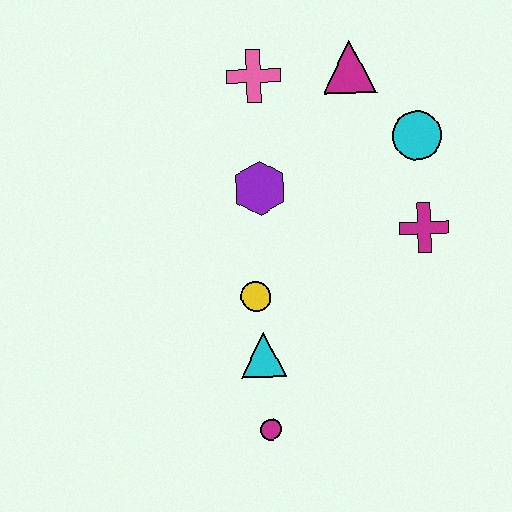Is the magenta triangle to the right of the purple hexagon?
Yes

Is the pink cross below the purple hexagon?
No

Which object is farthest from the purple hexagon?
The magenta circle is farthest from the purple hexagon.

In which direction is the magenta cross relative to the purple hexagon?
The magenta cross is to the right of the purple hexagon.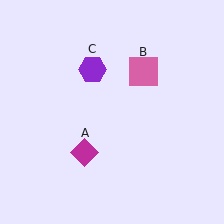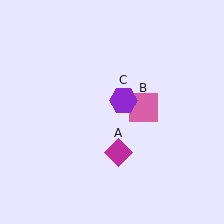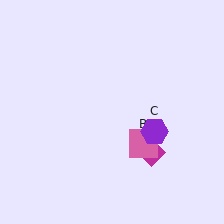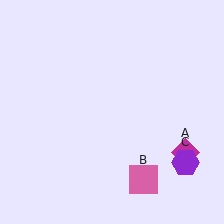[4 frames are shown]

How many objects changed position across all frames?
3 objects changed position: magenta diamond (object A), pink square (object B), purple hexagon (object C).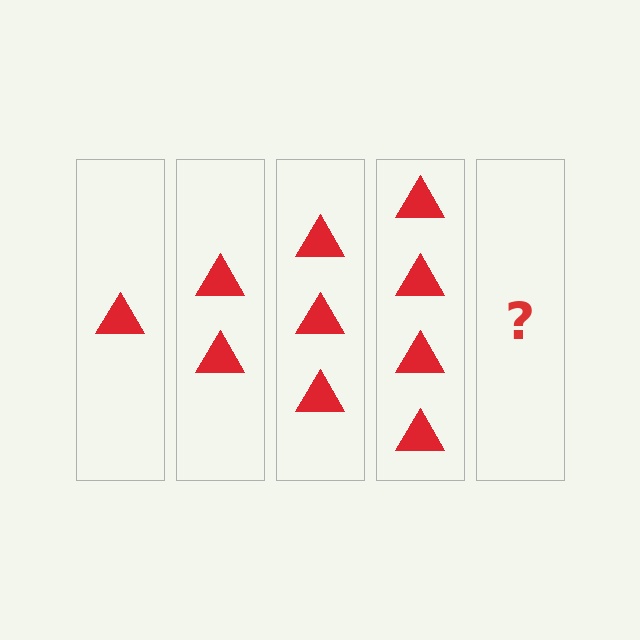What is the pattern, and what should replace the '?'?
The pattern is that each step adds one more triangle. The '?' should be 5 triangles.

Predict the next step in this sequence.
The next step is 5 triangles.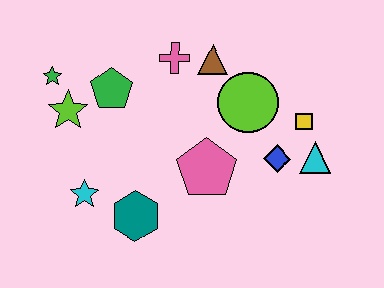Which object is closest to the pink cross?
The brown triangle is closest to the pink cross.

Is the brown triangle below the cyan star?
No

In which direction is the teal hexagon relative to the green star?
The teal hexagon is below the green star.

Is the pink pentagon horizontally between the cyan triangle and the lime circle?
No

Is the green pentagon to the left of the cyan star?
No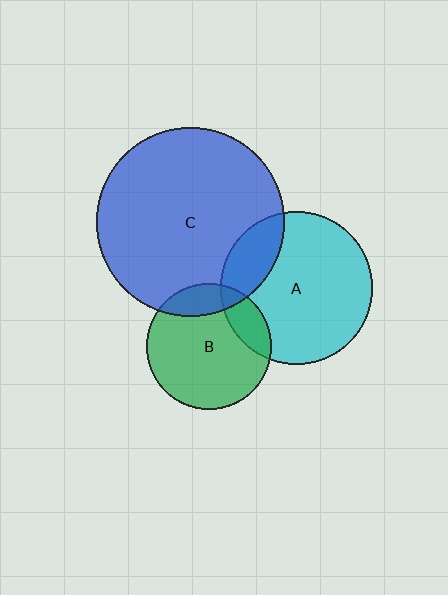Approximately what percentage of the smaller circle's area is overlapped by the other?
Approximately 15%.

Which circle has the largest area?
Circle C (blue).